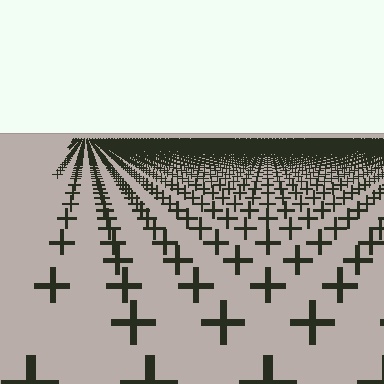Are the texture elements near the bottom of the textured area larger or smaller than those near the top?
Larger. Near the bottom, elements are closer to the viewer and appear at a bigger on-screen size.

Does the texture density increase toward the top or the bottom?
Density increases toward the top.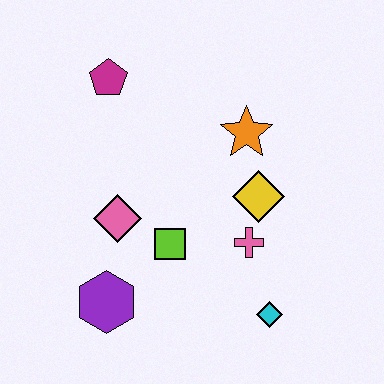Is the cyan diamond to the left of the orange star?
No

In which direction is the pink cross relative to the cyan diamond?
The pink cross is above the cyan diamond.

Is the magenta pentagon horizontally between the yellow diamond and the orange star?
No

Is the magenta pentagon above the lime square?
Yes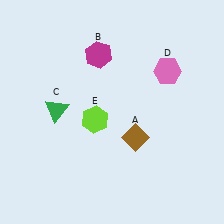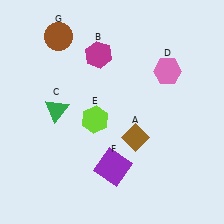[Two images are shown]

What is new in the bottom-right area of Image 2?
A purple square (F) was added in the bottom-right area of Image 2.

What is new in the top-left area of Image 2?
A brown circle (G) was added in the top-left area of Image 2.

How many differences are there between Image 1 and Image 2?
There are 2 differences between the two images.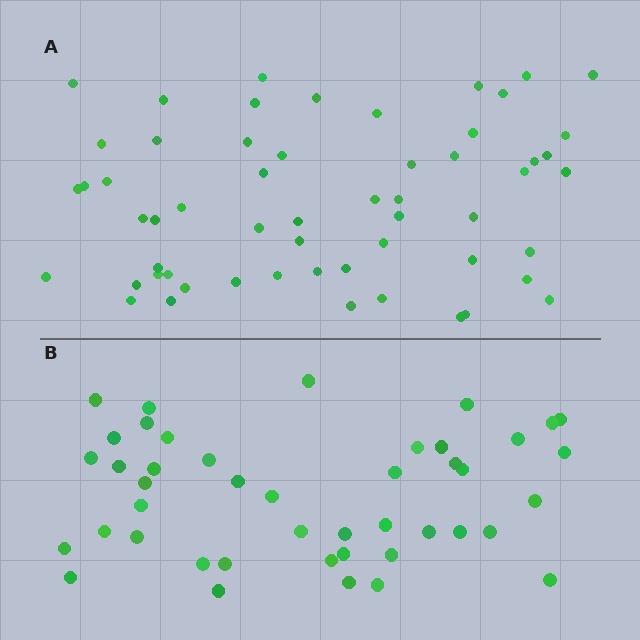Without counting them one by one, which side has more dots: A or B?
Region A (the top region) has more dots.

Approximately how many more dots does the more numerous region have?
Region A has approximately 15 more dots than region B.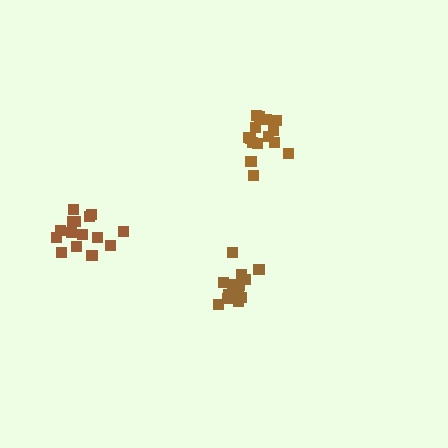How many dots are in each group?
Group 1: 15 dots, Group 2: 15 dots, Group 3: 14 dots (44 total).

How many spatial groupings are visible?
There are 3 spatial groupings.